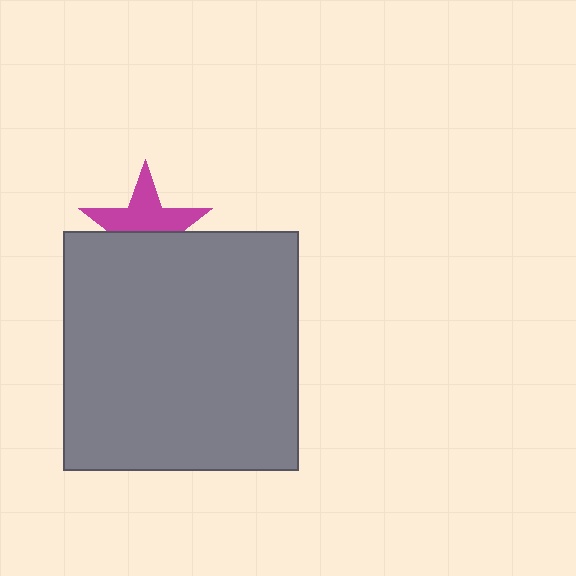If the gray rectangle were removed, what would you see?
You would see the complete magenta star.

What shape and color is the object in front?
The object in front is a gray rectangle.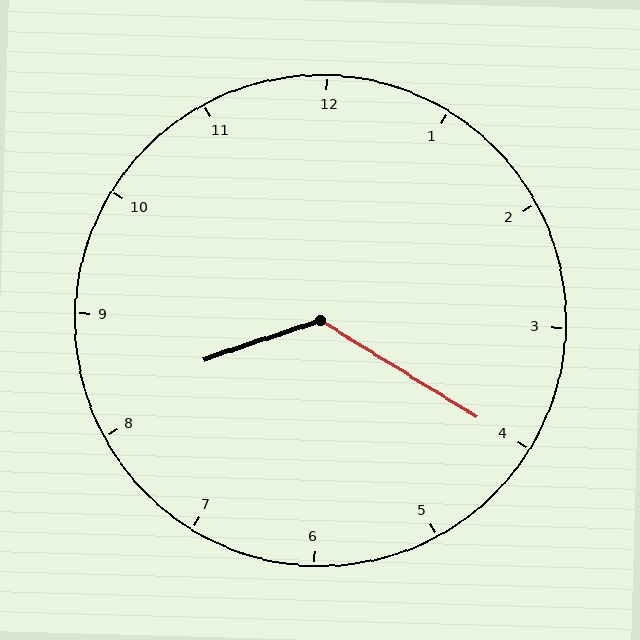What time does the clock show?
8:20.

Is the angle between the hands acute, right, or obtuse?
It is obtuse.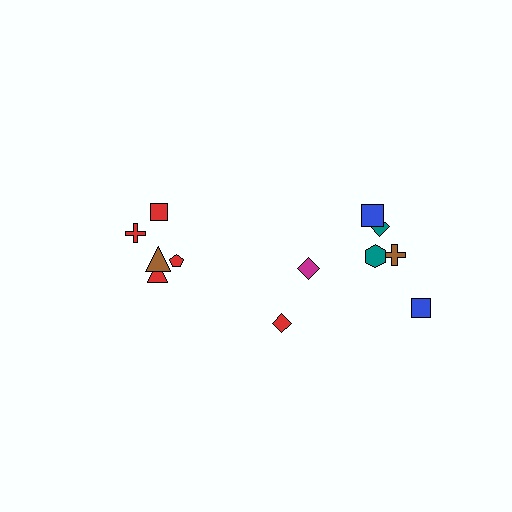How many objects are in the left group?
There are 5 objects.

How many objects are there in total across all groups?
There are 12 objects.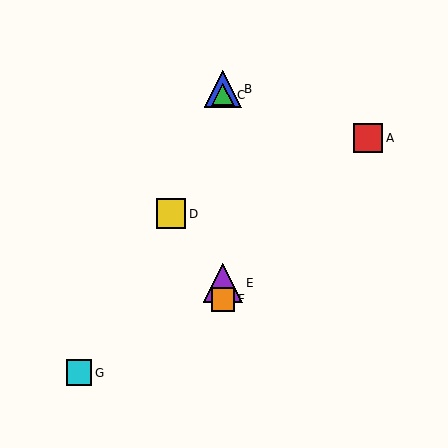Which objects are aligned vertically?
Objects B, C, E, F are aligned vertically.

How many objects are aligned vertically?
4 objects (B, C, E, F) are aligned vertically.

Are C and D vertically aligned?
No, C is at x≈223 and D is at x≈171.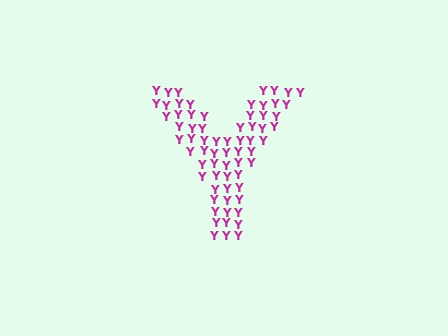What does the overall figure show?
The overall figure shows the letter Y.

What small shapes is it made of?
It is made of small letter Y's.